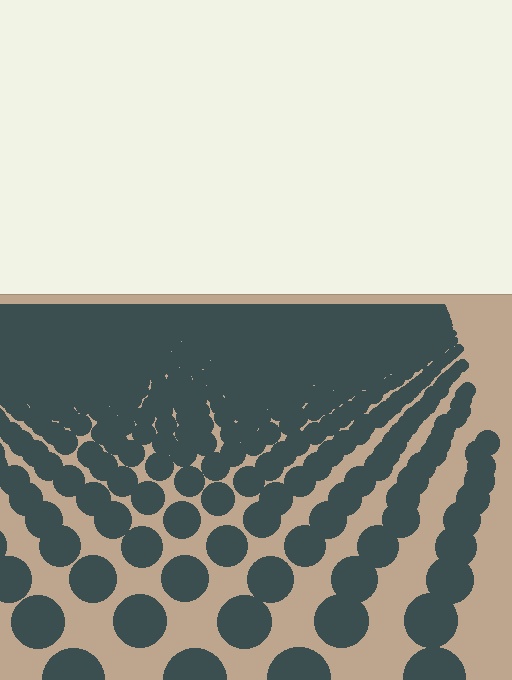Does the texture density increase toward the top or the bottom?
Density increases toward the top.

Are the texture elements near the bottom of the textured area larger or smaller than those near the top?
Larger. Near the bottom, elements are closer to the viewer and appear at a bigger on-screen size.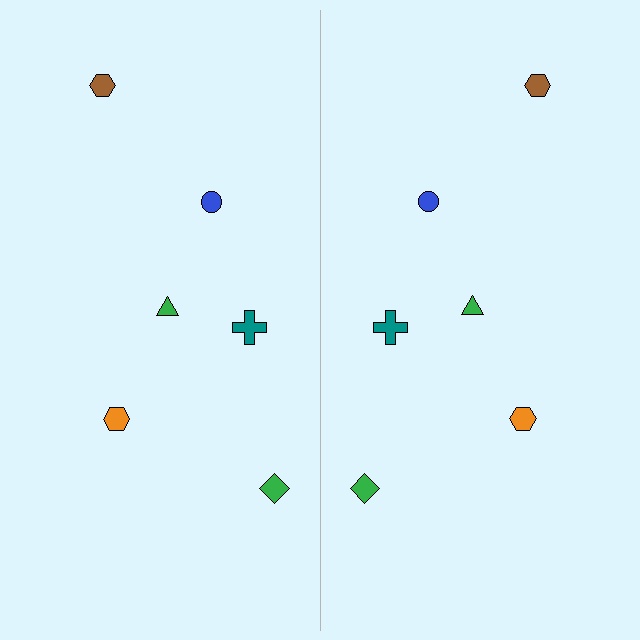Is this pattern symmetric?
Yes, this pattern has bilateral (reflection) symmetry.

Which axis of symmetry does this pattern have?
The pattern has a vertical axis of symmetry running through the center of the image.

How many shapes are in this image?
There are 12 shapes in this image.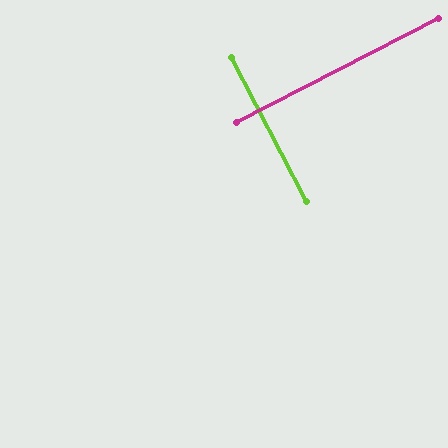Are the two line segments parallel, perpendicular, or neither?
Perpendicular — they meet at approximately 90°.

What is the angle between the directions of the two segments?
Approximately 90 degrees.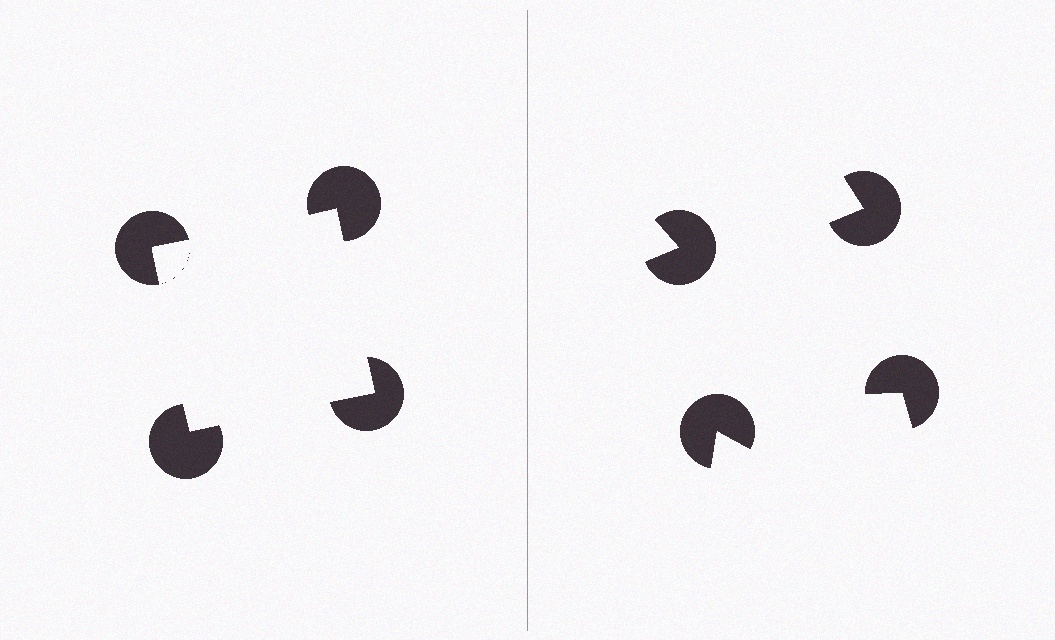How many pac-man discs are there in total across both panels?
8 — 4 on each side.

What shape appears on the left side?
An illusory square.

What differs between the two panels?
The pac-man discs are positioned identically on both sides; only the wedge orientations differ. On the left they align to a square; on the right they are misaligned.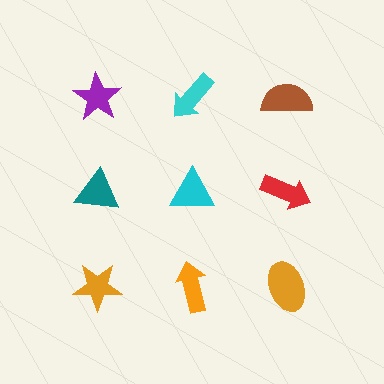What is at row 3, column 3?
An orange ellipse.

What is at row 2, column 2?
A cyan triangle.